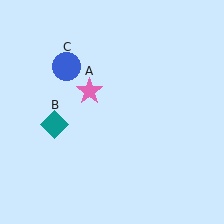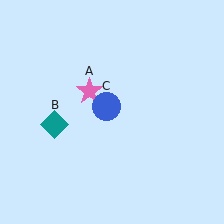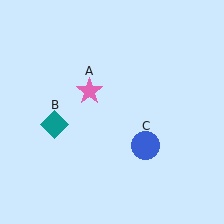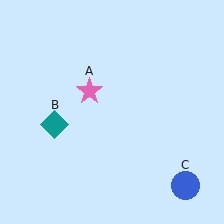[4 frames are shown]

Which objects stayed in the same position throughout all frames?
Pink star (object A) and teal diamond (object B) remained stationary.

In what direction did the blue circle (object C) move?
The blue circle (object C) moved down and to the right.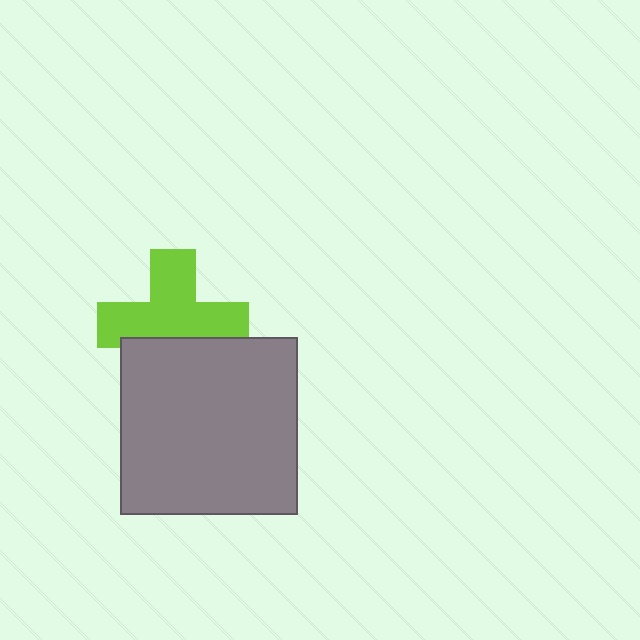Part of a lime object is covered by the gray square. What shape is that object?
It is a cross.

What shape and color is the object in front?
The object in front is a gray square.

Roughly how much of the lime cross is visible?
Most of it is visible (roughly 68%).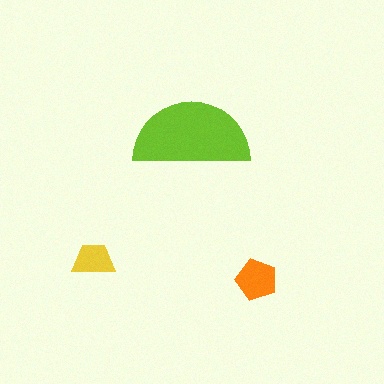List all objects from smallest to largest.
The yellow trapezoid, the orange pentagon, the lime semicircle.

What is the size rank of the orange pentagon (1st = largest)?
2nd.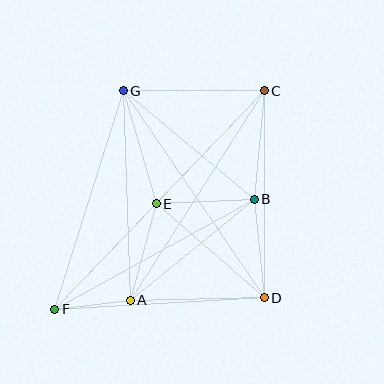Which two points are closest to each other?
Points A and F are closest to each other.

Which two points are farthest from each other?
Points C and F are farthest from each other.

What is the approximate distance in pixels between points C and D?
The distance between C and D is approximately 207 pixels.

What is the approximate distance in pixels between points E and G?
The distance between E and G is approximately 118 pixels.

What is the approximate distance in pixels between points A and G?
The distance between A and G is approximately 210 pixels.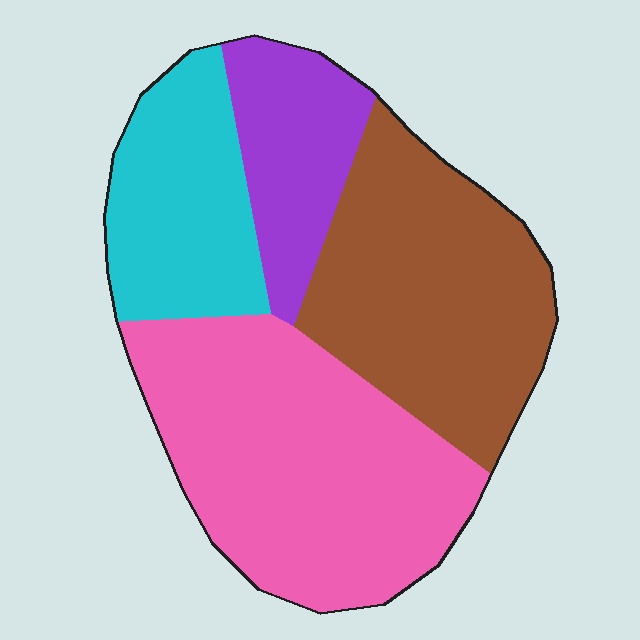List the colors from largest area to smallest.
From largest to smallest: pink, brown, cyan, purple.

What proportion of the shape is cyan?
Cyan covers roughly 20% of the shape.